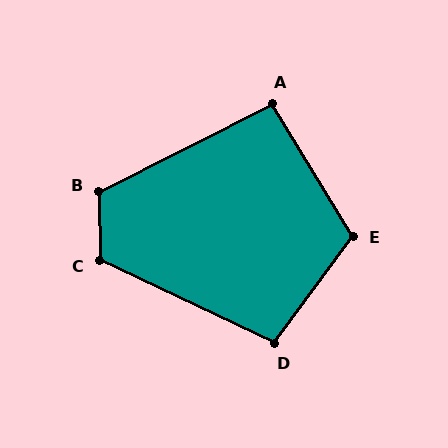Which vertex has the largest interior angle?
C, at approximately 116 degrees.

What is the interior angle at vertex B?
Approximately 116 degrees (obtuse).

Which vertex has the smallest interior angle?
A, at approximately 95 degrees.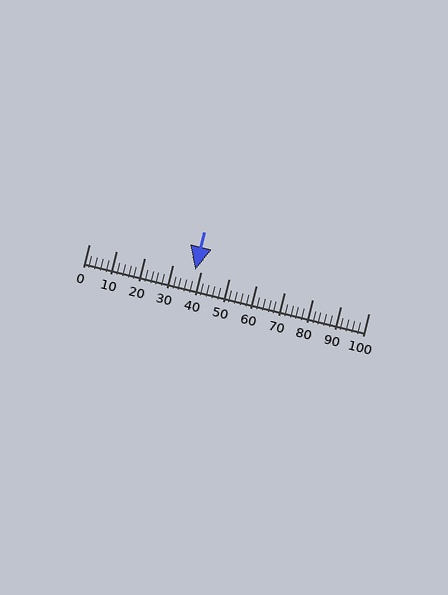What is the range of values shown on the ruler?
The ruler shows values from 0 to 100.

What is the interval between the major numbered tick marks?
The major tick marks are spaced 10 units apart.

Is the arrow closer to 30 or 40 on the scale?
The arrow is closer to 40.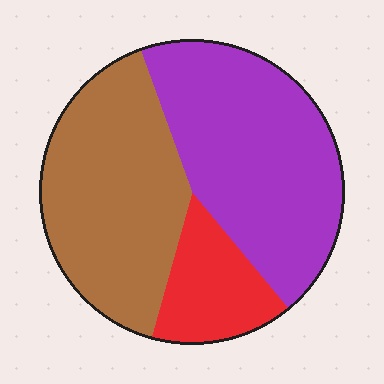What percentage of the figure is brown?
Brown takes up about two fifths (2/5) of the figure.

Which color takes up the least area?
Red, at roughly 15%.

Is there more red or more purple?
Purple.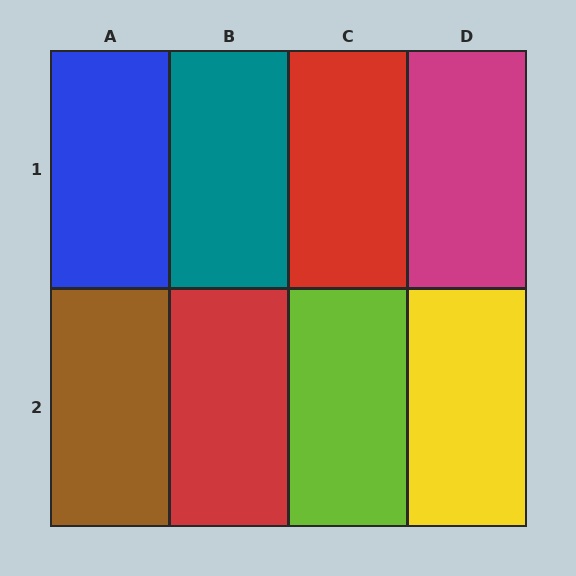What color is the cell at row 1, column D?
Magenta.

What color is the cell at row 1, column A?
Blue.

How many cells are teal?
1 cell is teal.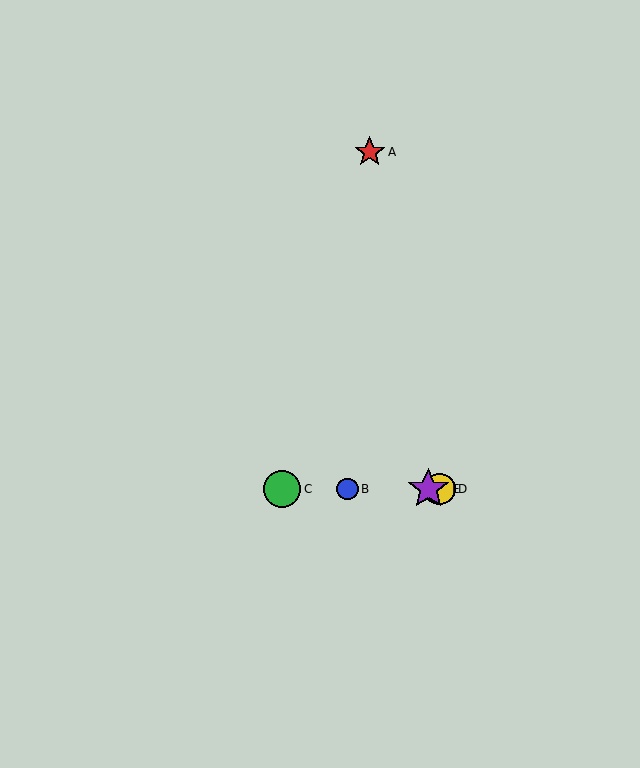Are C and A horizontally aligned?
No, C is at y≈489 and A is at y≈152.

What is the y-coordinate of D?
Object D is at y≈489.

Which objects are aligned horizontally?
Objects B, C, D, E are aligned horizontally.